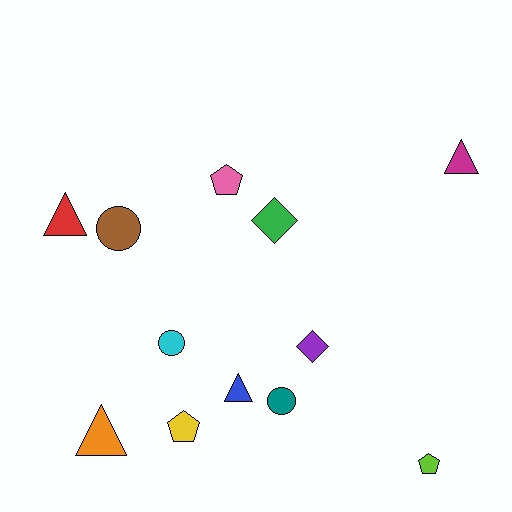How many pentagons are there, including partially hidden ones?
There are 3 pentagons.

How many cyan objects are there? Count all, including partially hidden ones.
There is 1 cyan object.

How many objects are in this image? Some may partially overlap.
There are 12 objects.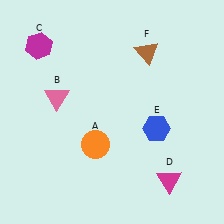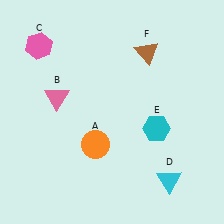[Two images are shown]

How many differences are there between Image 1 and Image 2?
There are 3 differences between the two images.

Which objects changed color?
C changed from magenta to pink. D changed from magenta to cyan. E changed from blue to cyan.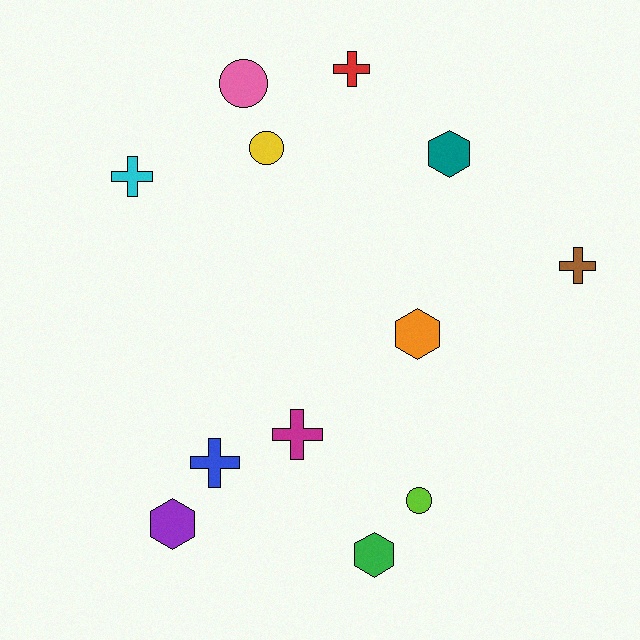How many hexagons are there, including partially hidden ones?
There are 4 hexagons.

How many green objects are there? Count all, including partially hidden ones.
There is 1 green object.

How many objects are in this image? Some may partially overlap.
There are 12 objects.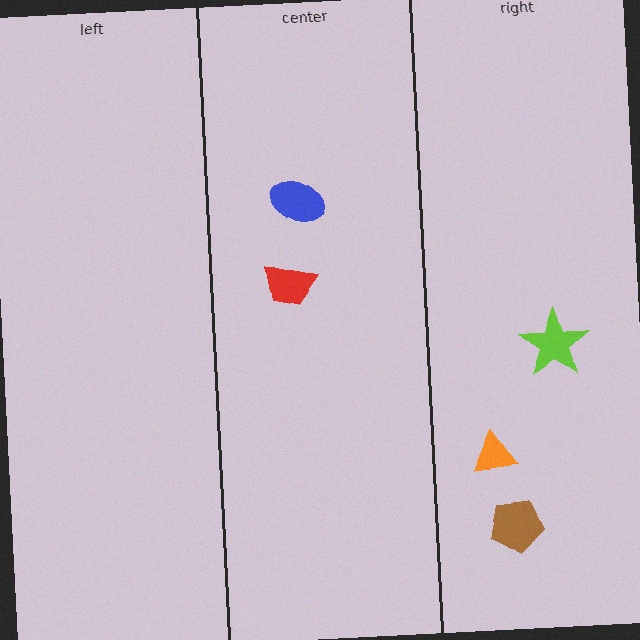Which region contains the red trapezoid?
The center region.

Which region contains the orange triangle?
The right region.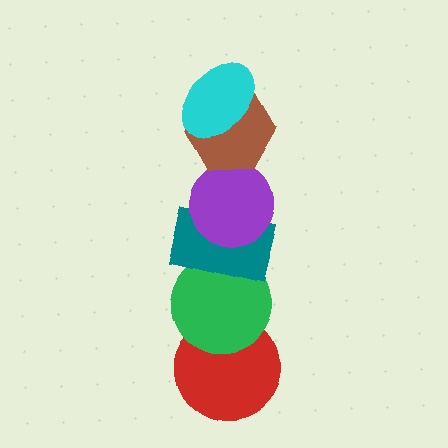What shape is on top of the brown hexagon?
The cyan ellipse is on top of the brown hexagon.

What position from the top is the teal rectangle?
The teal rectangle is 4th from the top.